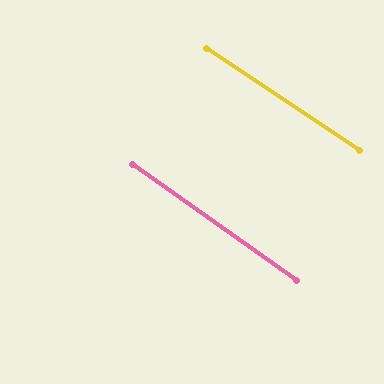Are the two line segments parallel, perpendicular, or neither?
Parallel — their directions differ by only 1.5°.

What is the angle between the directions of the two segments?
Approximately 2 degrees.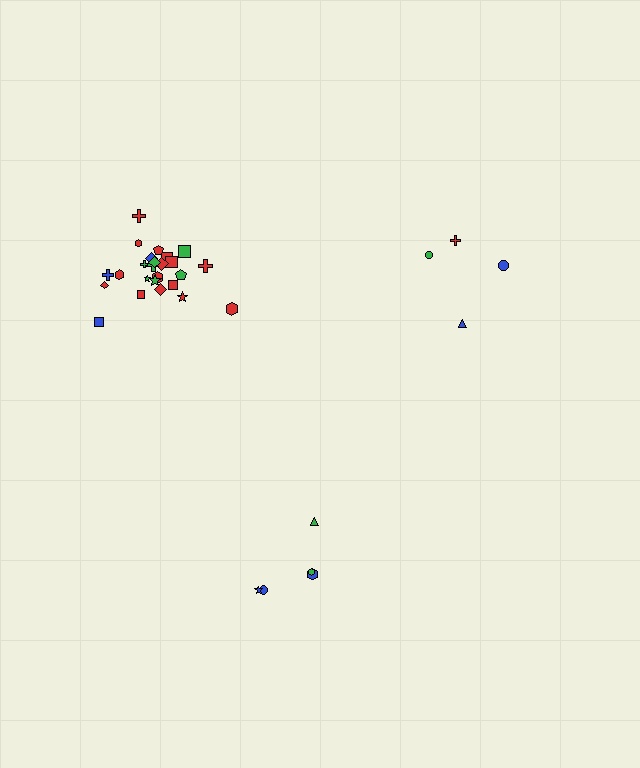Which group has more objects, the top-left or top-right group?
The top-left group.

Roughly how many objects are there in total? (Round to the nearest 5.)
Roughly 35 objects in total.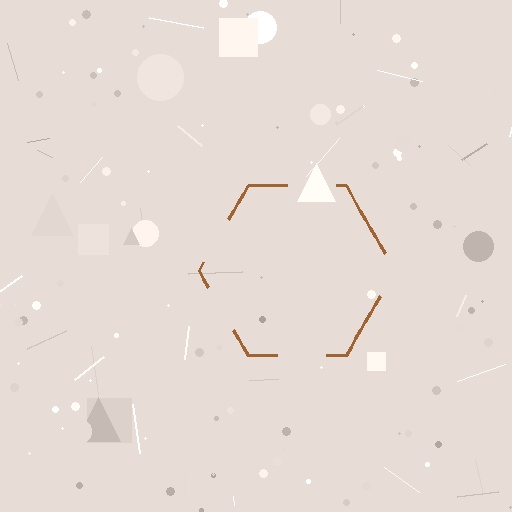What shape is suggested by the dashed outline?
The dashed outline suggests a hexagon.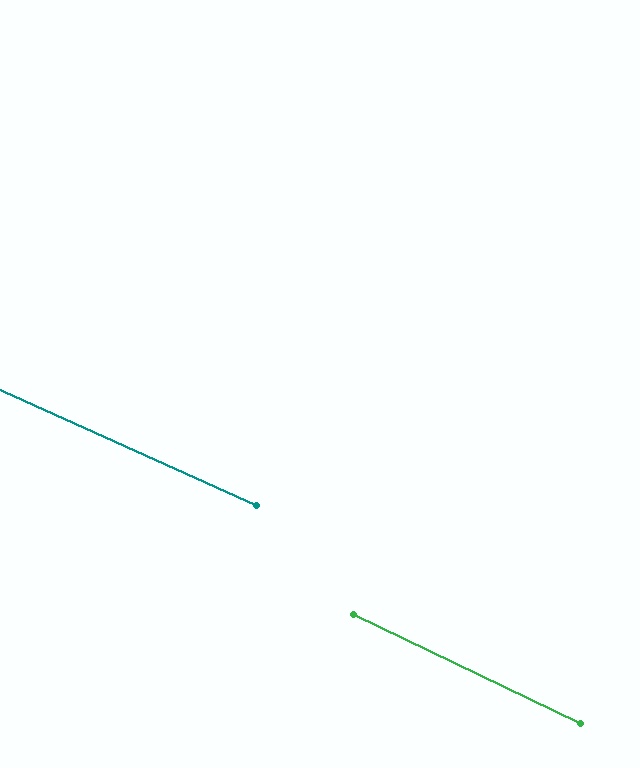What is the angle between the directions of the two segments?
Approximately 1 degree.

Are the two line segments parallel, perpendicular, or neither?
Parallel — their directions differ by only 1.2°.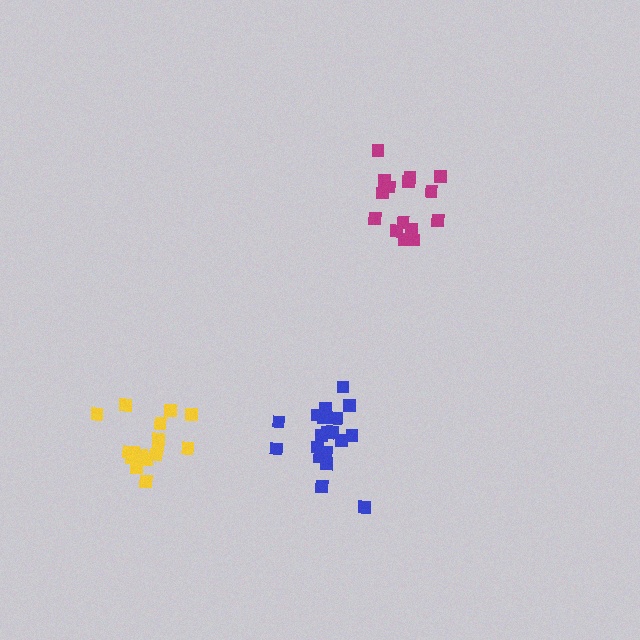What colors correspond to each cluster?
The clusters are colored: magenta, yellow, blue.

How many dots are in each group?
Group 1: 15 dots, Group 2: 17 dots, Group 3: 19 dots (51 total).